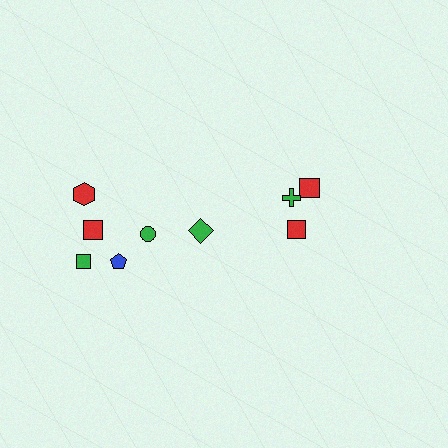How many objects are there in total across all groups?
There are 9 objects.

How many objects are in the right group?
There are 3 objects.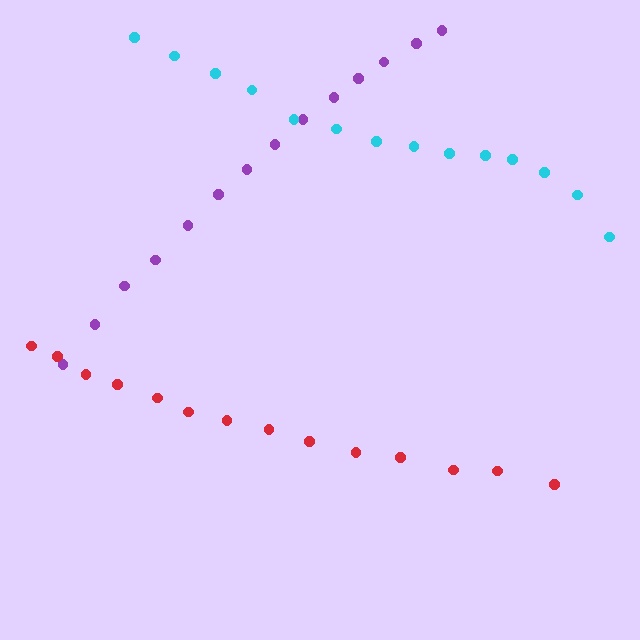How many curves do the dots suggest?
There are 3 distinct paths.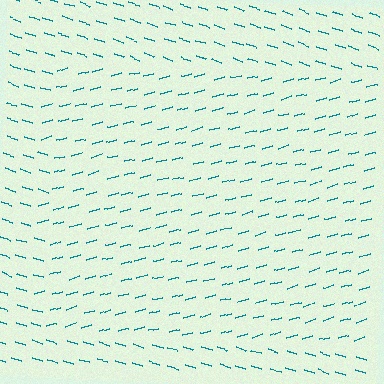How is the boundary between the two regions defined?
The boundary is defined purely by a change in line orientation (approximately 33 degrees difference). All lines are the same color and thickness.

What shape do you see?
I see a rectangle.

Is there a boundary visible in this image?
Yes, there is a texture boundary formed by a change in line orientation.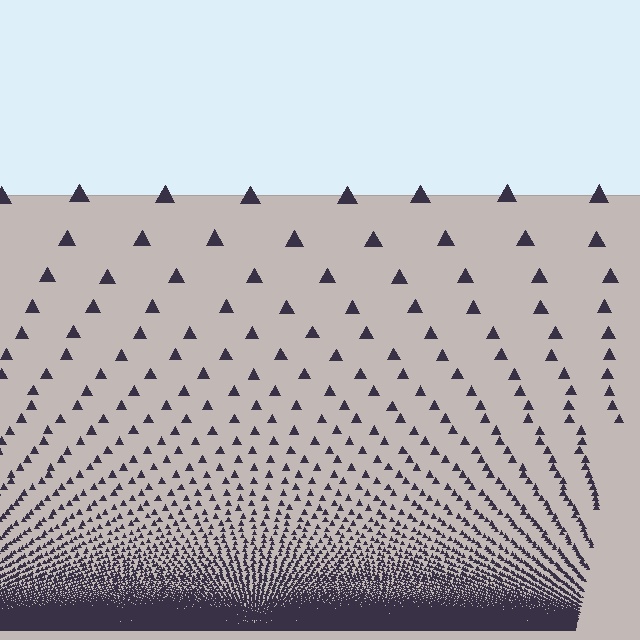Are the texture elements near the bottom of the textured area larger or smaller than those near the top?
Smaller. The gradient is inverted — elements near the bottom are smaller and denser.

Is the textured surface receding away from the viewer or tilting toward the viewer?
The surface appears to tilt toward the viewer. Texture elements get larger and sparser toward the top.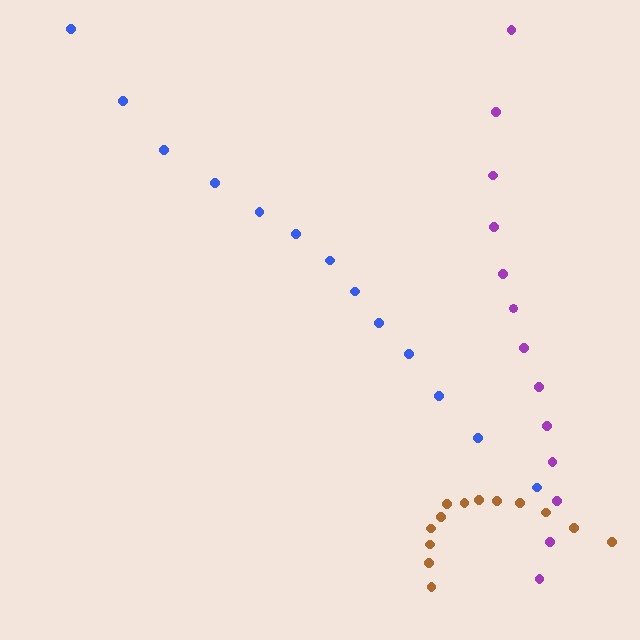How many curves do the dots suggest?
There are 3 distinct paths.